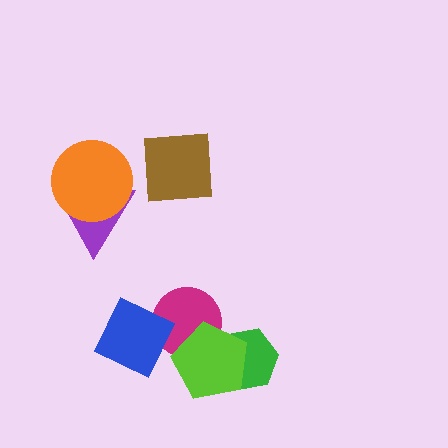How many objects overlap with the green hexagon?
1 object overlaps with the green hexagon.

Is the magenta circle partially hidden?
Yes, it is partially covered by another shape.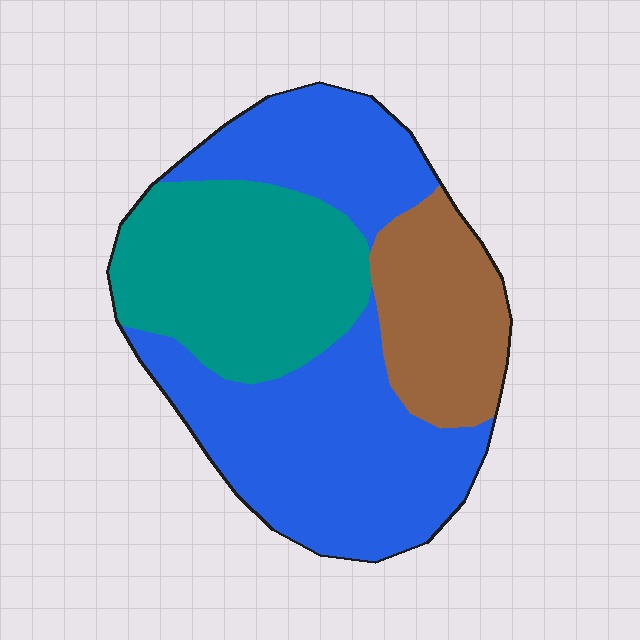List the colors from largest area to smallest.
From largest to smallest: blue, teal, brown.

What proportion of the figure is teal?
Teal takes up about one third (1/3) of the figure.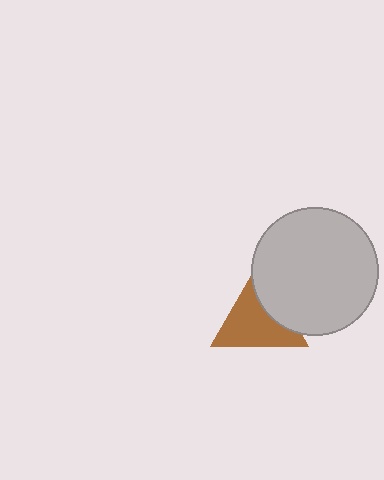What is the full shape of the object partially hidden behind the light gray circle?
The partially hidden object is a brown triangle.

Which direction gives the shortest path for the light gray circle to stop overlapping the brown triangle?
Moving right gives the shortest separation.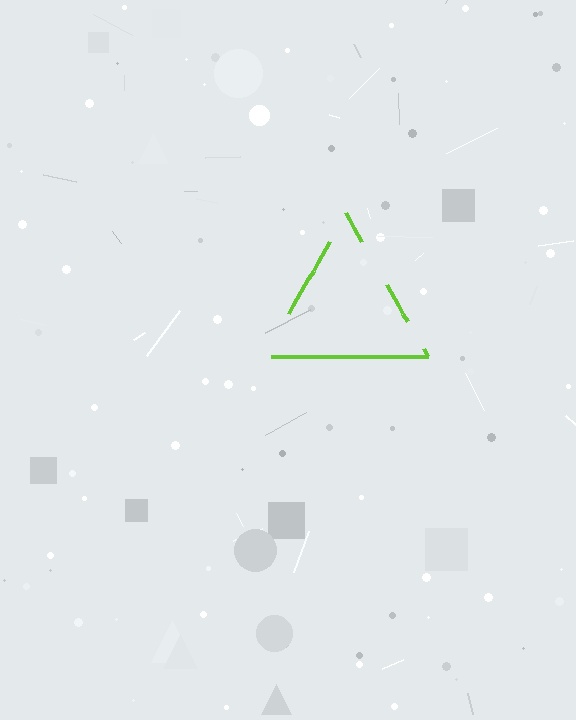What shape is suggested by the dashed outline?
The dashed outline suggests a triangle.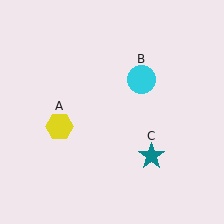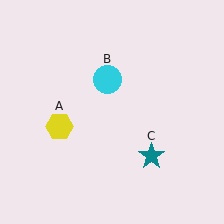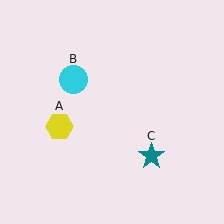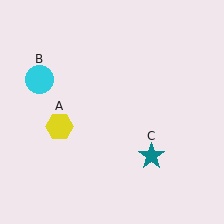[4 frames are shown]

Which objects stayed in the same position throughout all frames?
Yellow hexagon (object A) and teal star (object C) remained stationary.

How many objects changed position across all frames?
1 object changed position: cyan circle (object B).